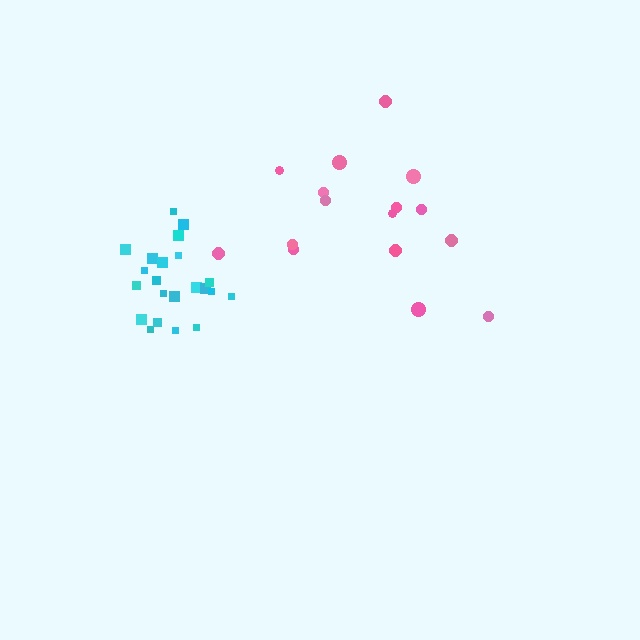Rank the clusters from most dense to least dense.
cyan, pink.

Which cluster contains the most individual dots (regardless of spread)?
Cyan (22).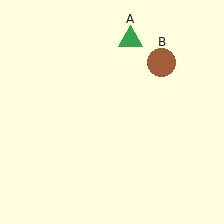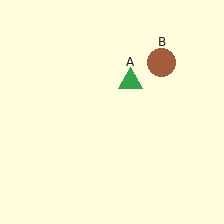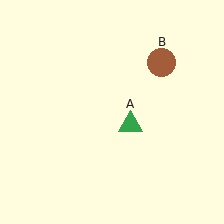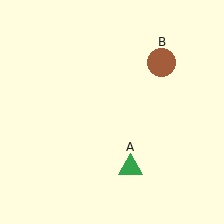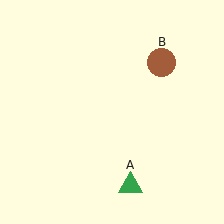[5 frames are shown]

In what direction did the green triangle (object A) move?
The green triangle (object A) moved down.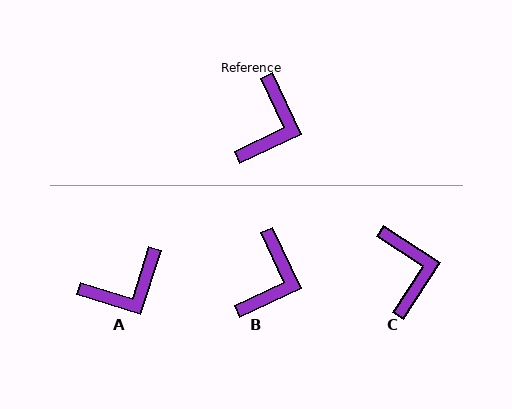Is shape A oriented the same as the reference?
No, it is off by about 43 degrees.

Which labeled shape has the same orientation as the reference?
B.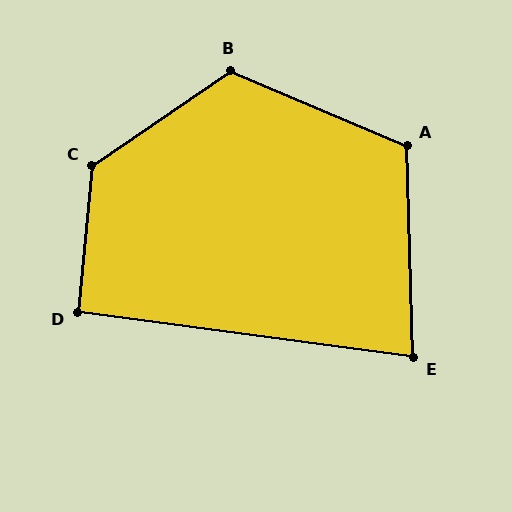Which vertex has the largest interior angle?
C, at approximately 130 degrees.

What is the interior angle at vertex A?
Approximately 115 degrees (obtuse).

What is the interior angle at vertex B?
Approximately 122 degrees (obtuse).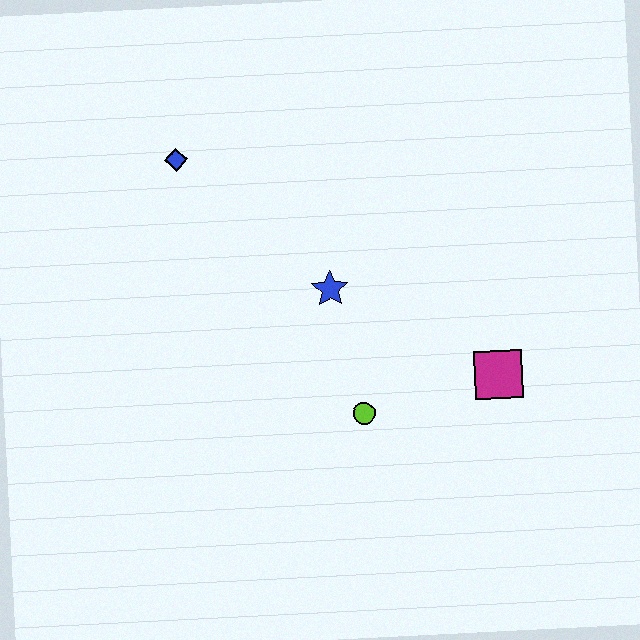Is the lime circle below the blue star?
Yes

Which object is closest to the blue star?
The lime circle is closest to the blue star.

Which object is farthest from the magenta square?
The blue diamond is farthest from the magenta square.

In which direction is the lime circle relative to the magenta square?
The lime circle is to the left of the magenta square.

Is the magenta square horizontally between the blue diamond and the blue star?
No